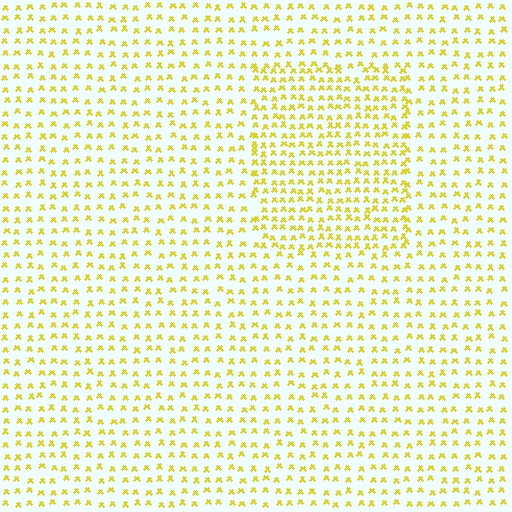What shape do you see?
I see a rectangle.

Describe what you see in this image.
The image contains small yellow elements arranged at two different densities. A rectangle-shaped region is visible where the elements are more densely packed than the surrounding area.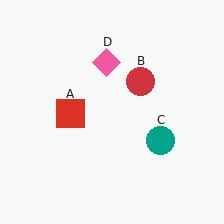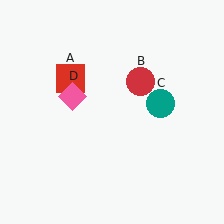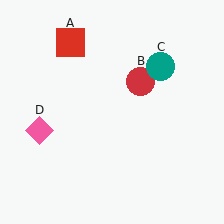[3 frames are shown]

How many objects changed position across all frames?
3 objects changed position: red square (object A), teal circle (object C), pink diamond (object D).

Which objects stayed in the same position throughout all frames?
Red circle (object B) remained stationary.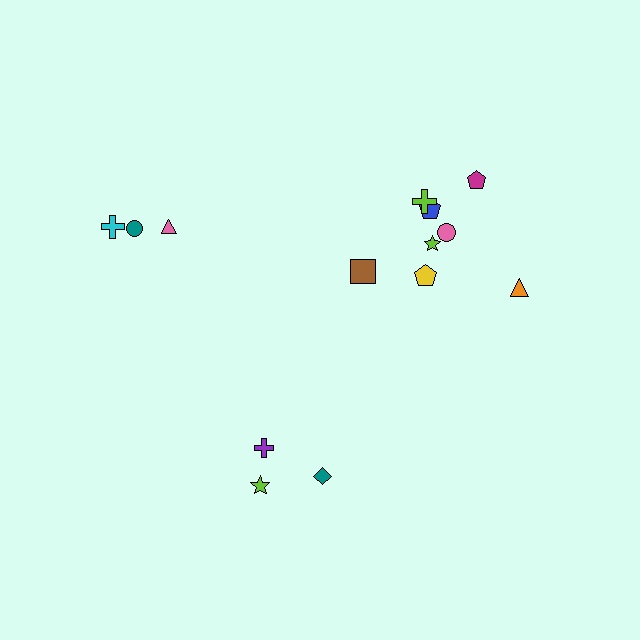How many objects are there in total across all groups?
There are 14 objects.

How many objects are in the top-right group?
There are 8 objects.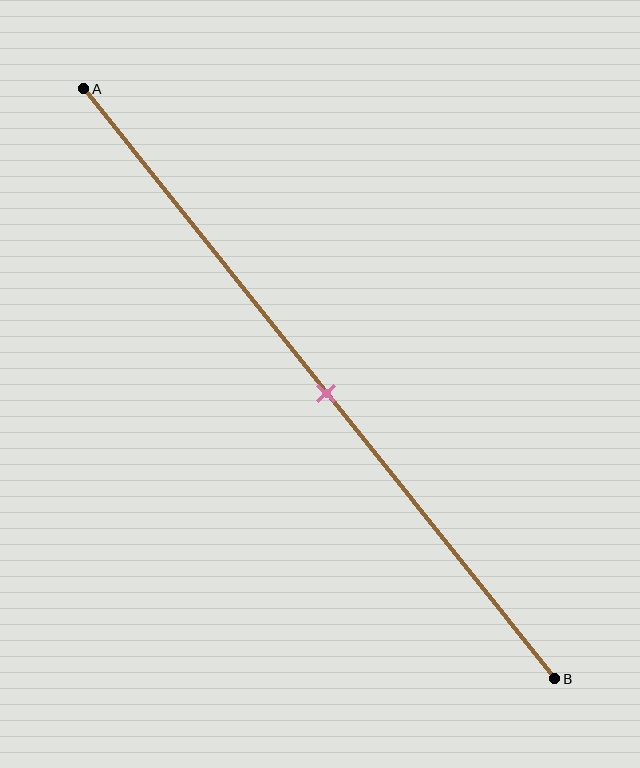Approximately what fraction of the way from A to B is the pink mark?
The pink mark is approximately 50% of the way from A to B.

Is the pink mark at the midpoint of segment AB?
Yes, the mark is approximately at the midpoint.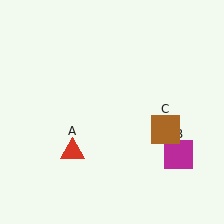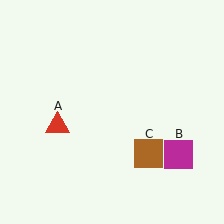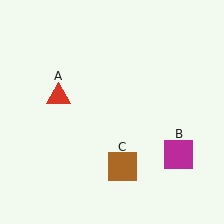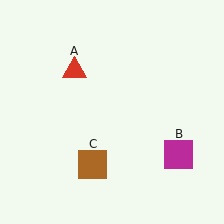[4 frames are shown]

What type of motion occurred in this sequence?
The red triangle (object A), brown square (object C) rotated clockwise around the center of the scene.